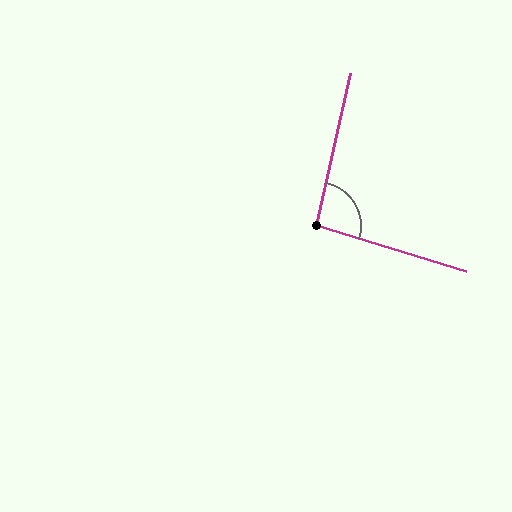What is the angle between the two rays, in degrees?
Approximately 94 degrees.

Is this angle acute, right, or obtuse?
It is approximately a right angle.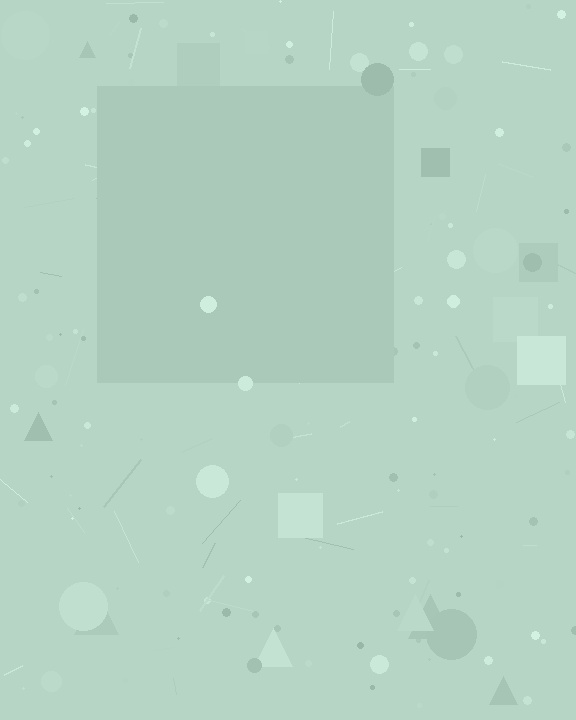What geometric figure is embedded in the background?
A square is embedded in the background.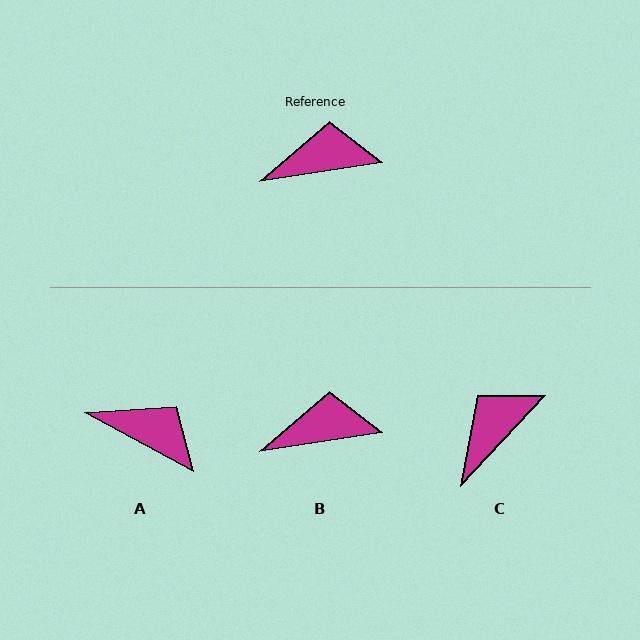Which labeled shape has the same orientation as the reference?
B.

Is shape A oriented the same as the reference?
No, it is off by about 37 degrees.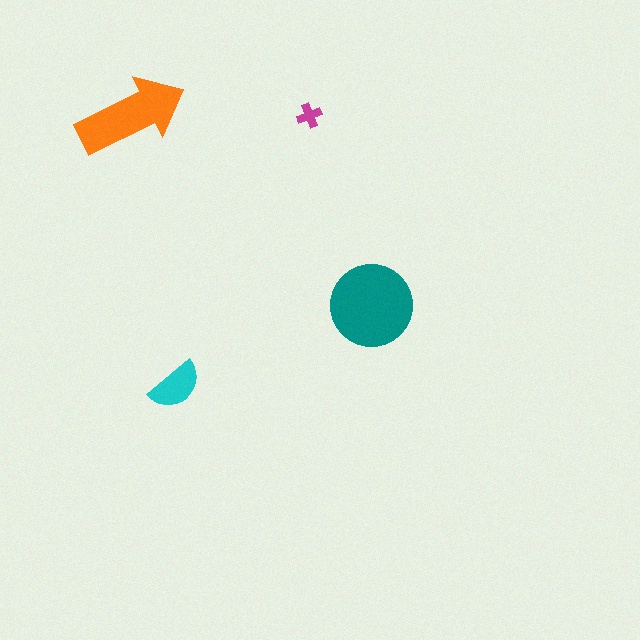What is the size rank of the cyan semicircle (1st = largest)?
3rd.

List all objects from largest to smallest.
The teal circle, the orange arrow, the cyan semicircle, the magenta cross.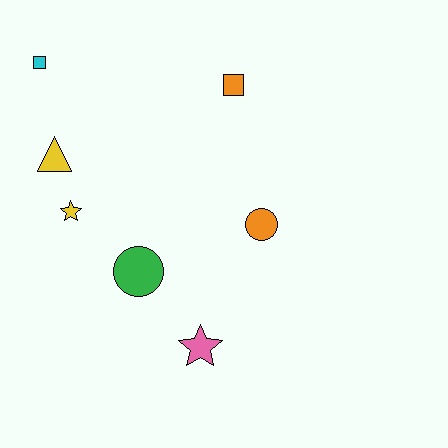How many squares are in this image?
There are 2 squares.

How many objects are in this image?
There are 7 objects.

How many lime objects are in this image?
There are no lime objects.